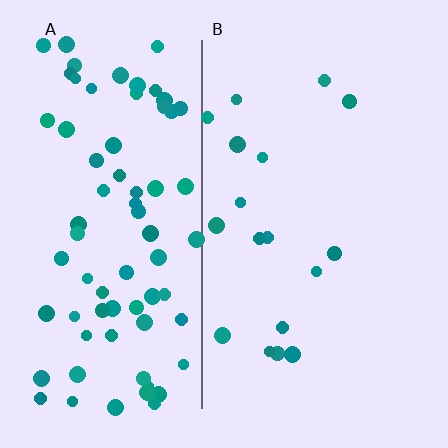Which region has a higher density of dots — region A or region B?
A (the left).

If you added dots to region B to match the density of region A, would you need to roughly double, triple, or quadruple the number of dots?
Approximately quadruple.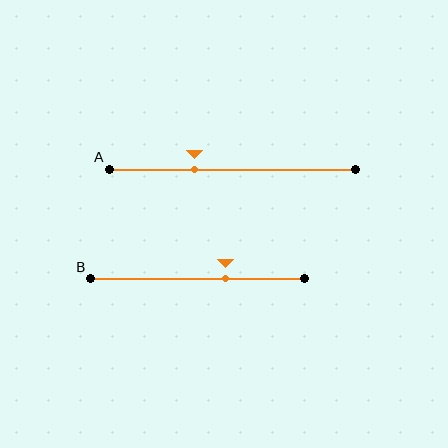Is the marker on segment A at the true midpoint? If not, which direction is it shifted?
No, the marker on segment A is shifted to the left by about 16% of the segment length.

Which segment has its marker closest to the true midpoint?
Segment B has its marker closest to the true midpoint.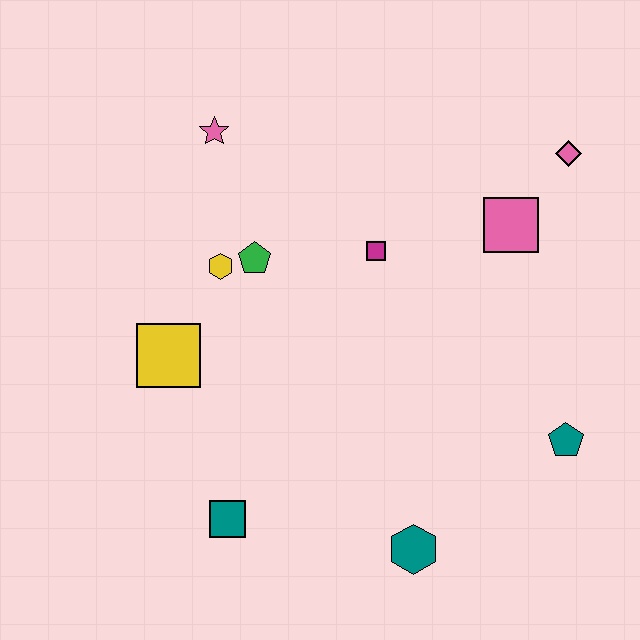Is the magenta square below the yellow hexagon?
No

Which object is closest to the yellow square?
The yellow hexagon is closest to the yellow square.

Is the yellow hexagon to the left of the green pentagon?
Yes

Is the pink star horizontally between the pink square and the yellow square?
Yes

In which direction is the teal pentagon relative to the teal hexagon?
The teal pentagon is to the right of the teal hexagon.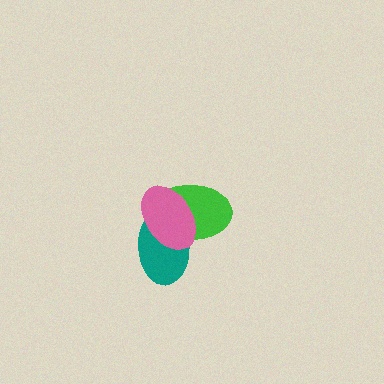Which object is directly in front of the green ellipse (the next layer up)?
The teal ellipse is directly in front of the green ellipse.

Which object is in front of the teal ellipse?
The pink ellipse is in front of the teal ellipse.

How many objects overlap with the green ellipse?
2 objects overlap with the green ellipse.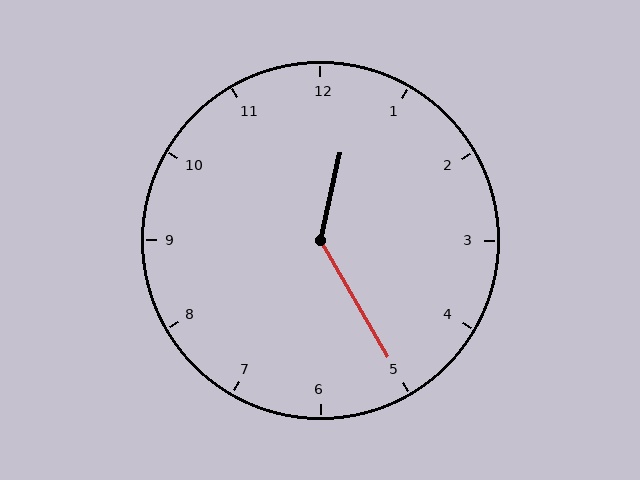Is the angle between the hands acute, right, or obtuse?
It is obtuse.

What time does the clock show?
12:25.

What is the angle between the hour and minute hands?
Approximately 138 degrees.